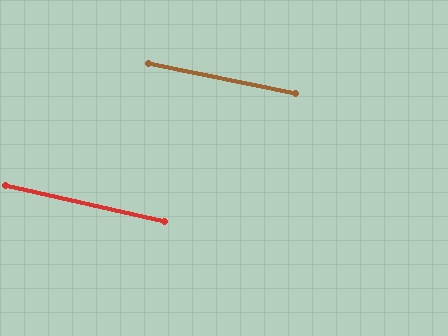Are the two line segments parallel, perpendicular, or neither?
Parallel — their directions differ by only 1.2°.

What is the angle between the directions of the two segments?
Approximately 1 degree.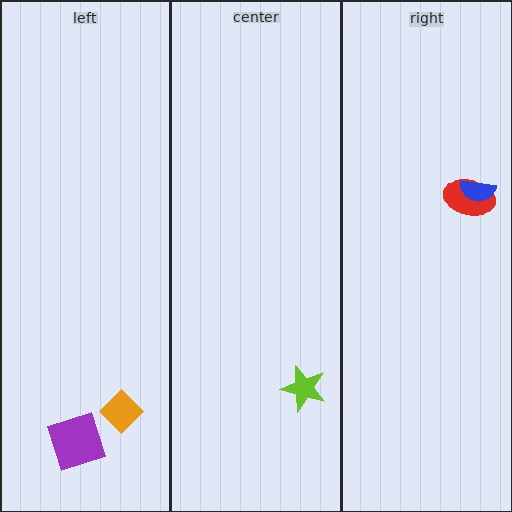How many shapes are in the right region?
2.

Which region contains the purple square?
The left region.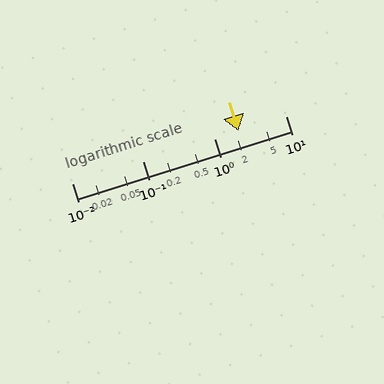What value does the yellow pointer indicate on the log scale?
The pointer indicates approximately 2.2.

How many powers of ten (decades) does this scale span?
The scale spans 3 decades, from 0.01 to 10.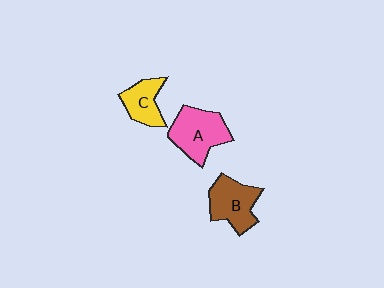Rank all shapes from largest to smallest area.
From largest to smallest: A (pink), B (brown), C (yellow).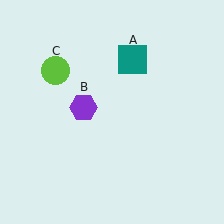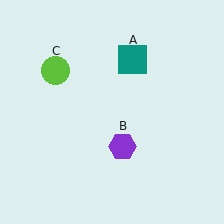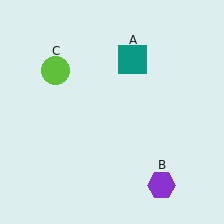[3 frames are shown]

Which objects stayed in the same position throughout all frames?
Teal square (object A) and lime circle (object C) remained stationary.